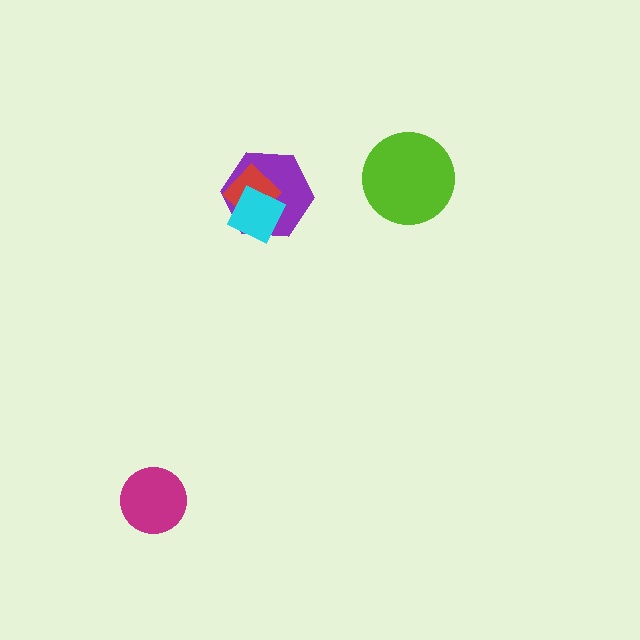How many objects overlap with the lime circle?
0 objects overlap with the lime circle.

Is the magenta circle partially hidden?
No, no other shape covers it.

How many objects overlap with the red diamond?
2 objects overlap with the red diamond.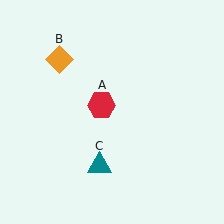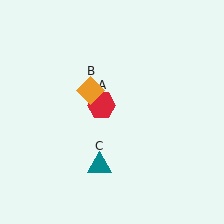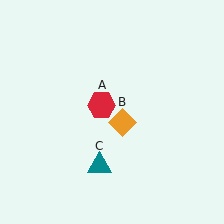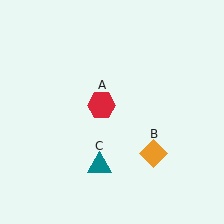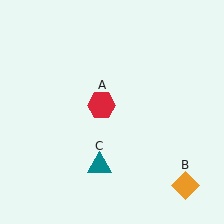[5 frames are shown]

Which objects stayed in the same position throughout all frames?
Red hexagon (object A) and teal triangle (object C) remained stationary.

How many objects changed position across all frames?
1 object changed position: orange diamond (object B).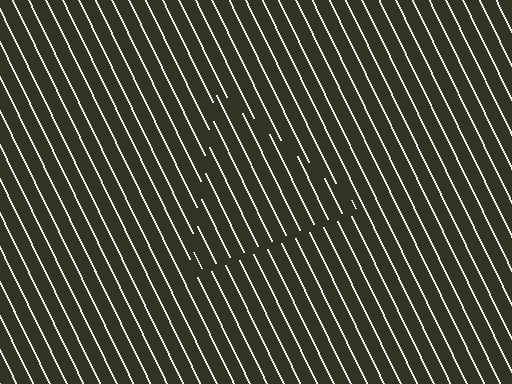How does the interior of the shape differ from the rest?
The interior of the shape contains the same grating, shifted by half a period — the contour is defined by the phase discontinuity where line-ends from the inner and outer gratings abut.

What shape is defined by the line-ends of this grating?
An illusory triangle. The interior of the shape contains the same grating, shifted by half a period — the contour is defined by the phase discontinuity where line-ends from the inner and outer gratings abut.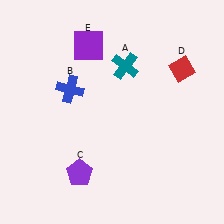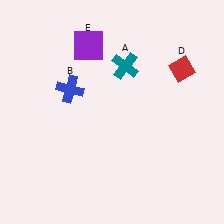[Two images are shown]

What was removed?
The purple pentagon (C) was removed in Image 2.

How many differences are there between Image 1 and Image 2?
There is 1 difference between the two images.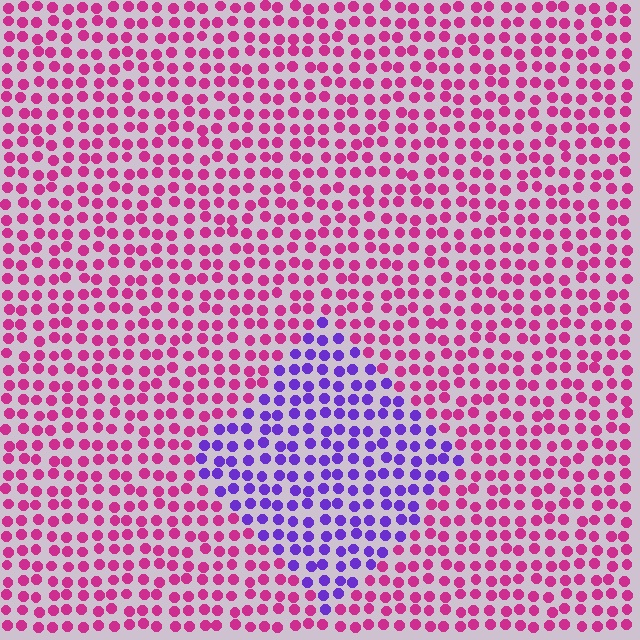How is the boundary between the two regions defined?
The boundary is defined purely by a slight shift in hue (about 61 degrees). Spacing, size, and orientation are identical on both sides.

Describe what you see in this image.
The image is filled with small magenta elements in a uniform arrangement. A diamond-shaped region is visible where the elements are tinted to a slightly different hue, forming a subtle color boundary.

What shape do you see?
I see a diamond.